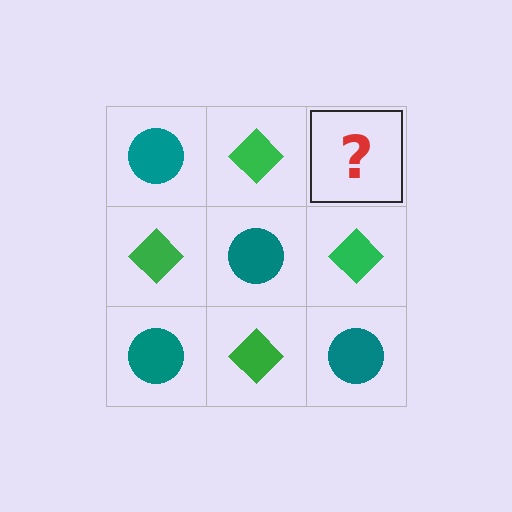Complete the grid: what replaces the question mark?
The question mark should be replaced with a teal circle.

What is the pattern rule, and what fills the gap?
The rule is that it alternates teal circle and green diamond in a checkerboard pattern. The gap should be filled with a teal circle.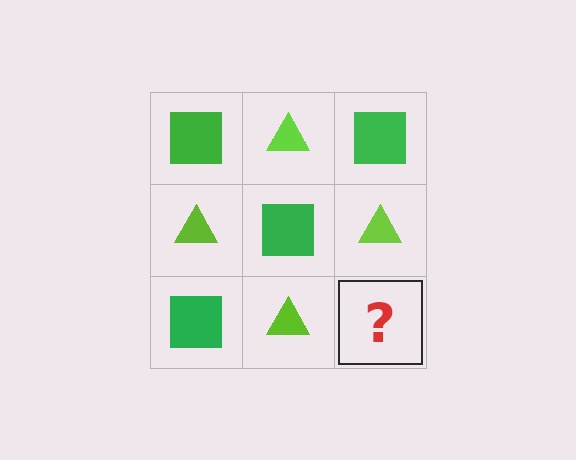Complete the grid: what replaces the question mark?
The question mark should be replaced with a green square.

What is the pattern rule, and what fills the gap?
The rule is that it alternates green square and lime triangle in a checkerboard pattern. The gap should be filled with a green square.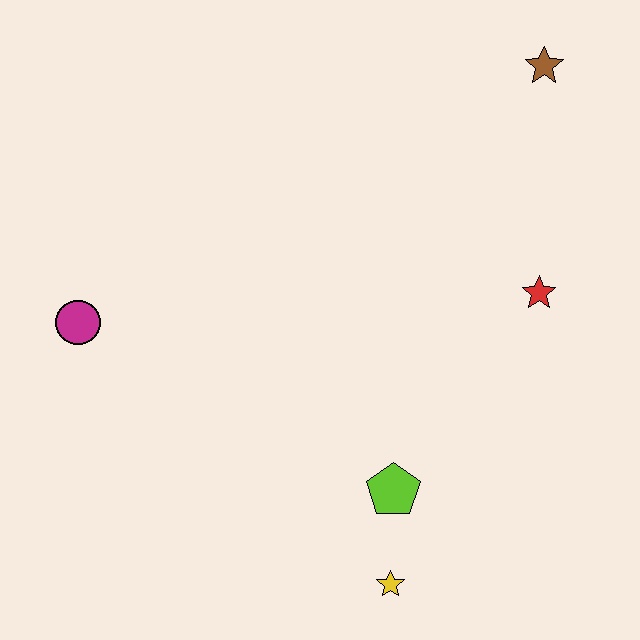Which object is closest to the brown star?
The red star is closest to the brown star.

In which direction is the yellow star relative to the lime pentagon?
The yellow star is below the lime pentagon.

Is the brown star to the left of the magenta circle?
No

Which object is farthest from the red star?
The magenta circle is farthest from the red star.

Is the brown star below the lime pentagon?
No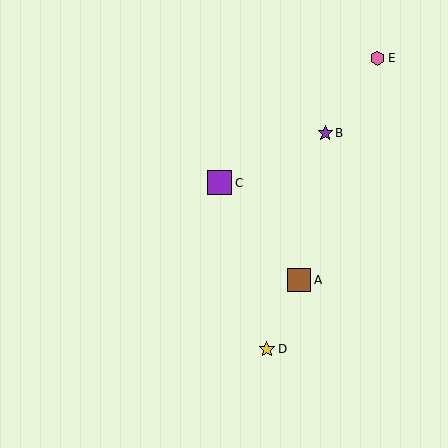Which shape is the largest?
The purple square (labeled C) is the largest.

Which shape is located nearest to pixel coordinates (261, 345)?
The yellow star (labeled D) at (267, 349) is nearest to that location.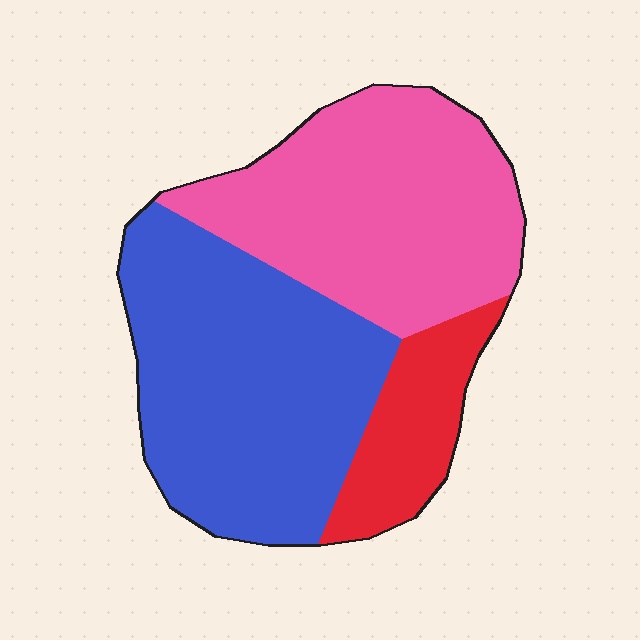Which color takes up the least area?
Red, at roughly 15%.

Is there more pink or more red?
Pink.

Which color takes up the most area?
Blue, at roughly 45%.